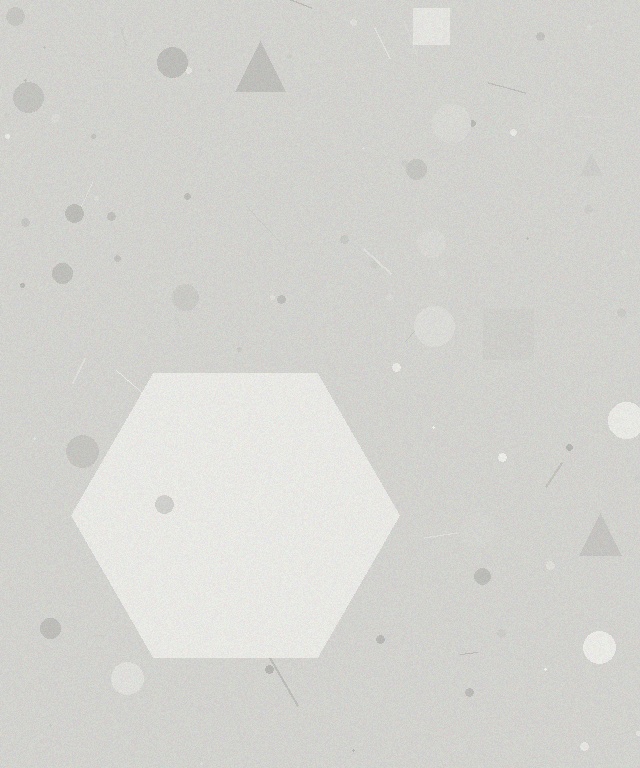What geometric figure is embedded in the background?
A hexagon is embedded in the background.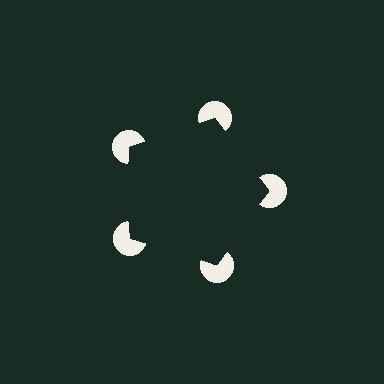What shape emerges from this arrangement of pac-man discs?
An illusory pentagon — its edges are inferred from the aligned wedge cuts in the pac-man discs, not physically drawn.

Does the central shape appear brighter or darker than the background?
It typically appears slightly darker than the background, even though no actual brightness change is drawn.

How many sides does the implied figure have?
5 sides.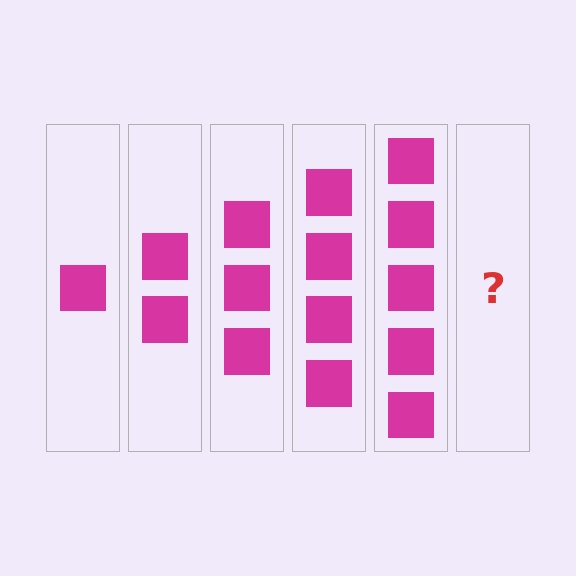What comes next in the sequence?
The next element should be 6 squares.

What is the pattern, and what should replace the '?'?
The pattern is that each step adds one more square. The '?' should be 6 squares.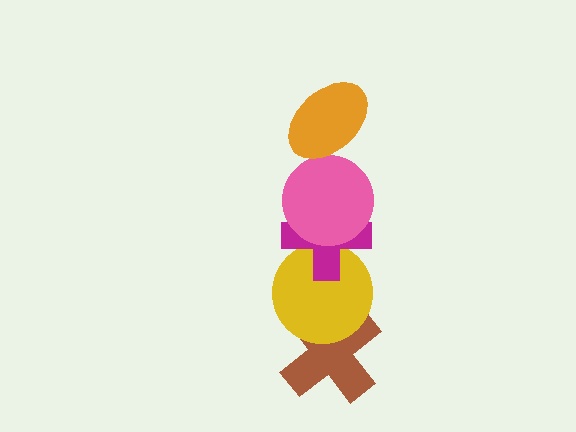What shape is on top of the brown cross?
The yellow circle is on top of the brown cross.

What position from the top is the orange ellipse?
The orange ellipse is 1st from the top.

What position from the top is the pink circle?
The pink circle is 2nd from the top.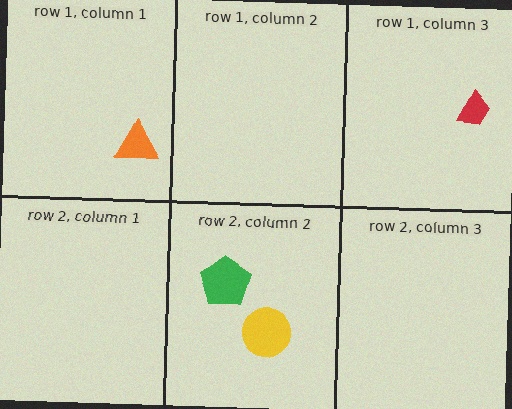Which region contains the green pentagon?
The row 2, column 2 region.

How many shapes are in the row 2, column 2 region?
2.